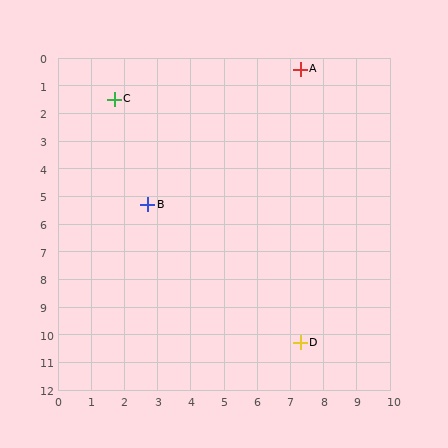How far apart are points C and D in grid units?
Points C and D are about 10.4 grid units apart.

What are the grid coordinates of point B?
Point B is at approximately (2.7, 5.3).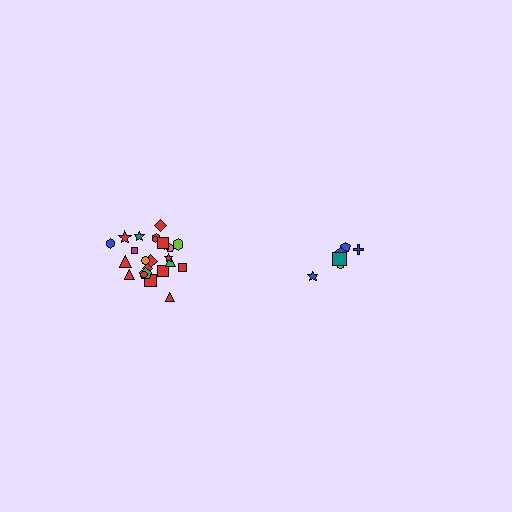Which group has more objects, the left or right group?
The left group.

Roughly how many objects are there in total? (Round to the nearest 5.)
Roughly 30 objects in total.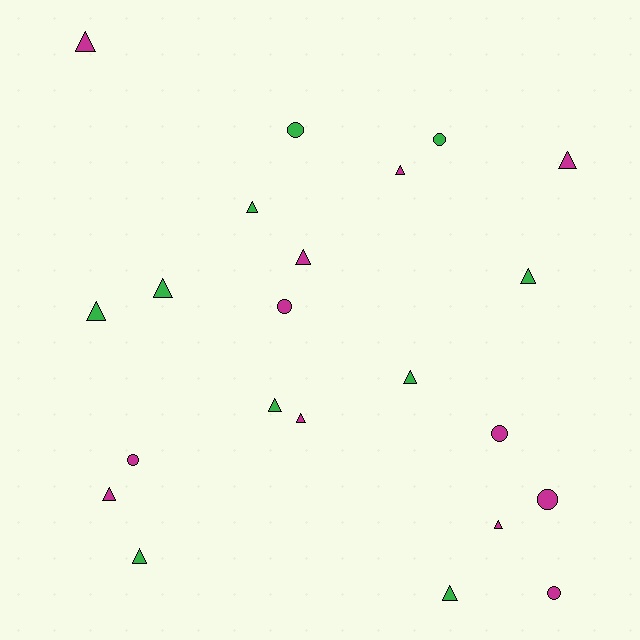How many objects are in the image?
There are 22 objects.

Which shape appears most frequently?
Triangle, with 15 objects.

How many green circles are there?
There are 2 green circles.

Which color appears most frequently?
Magenta, with 12 objects.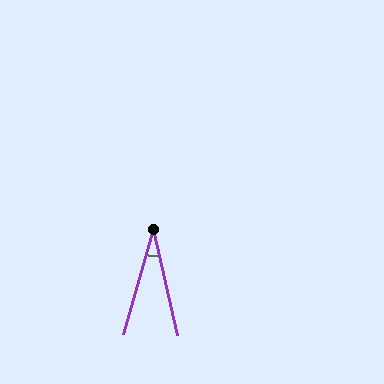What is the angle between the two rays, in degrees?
Approximately 29 degrees.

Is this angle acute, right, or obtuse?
It is acute.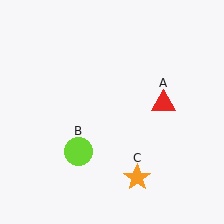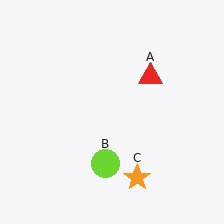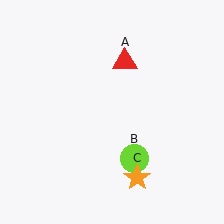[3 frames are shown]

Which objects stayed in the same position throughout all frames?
Orange star (object C) remained stationary.